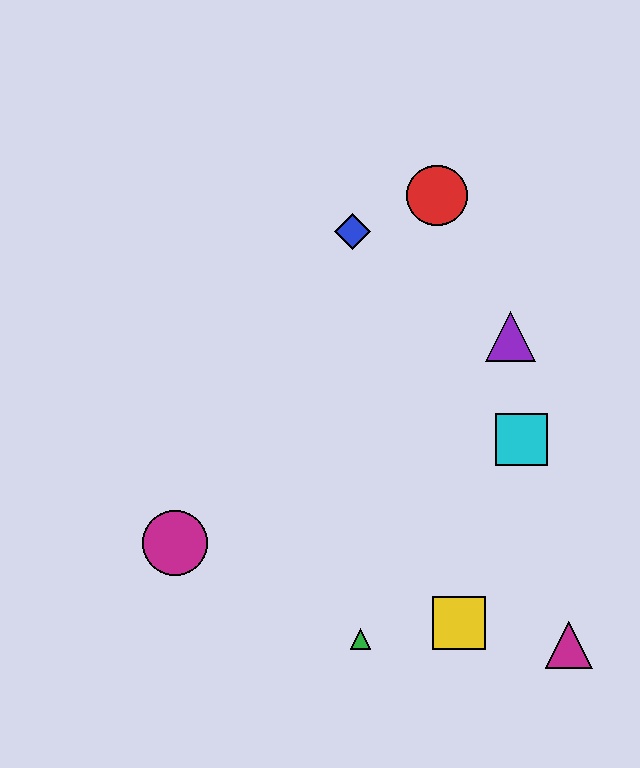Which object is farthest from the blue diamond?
The magenta triangle is farthest from the blue diamond.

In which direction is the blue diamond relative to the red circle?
The blue diamond is to the left of the red circle.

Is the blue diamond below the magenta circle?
No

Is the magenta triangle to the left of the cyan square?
No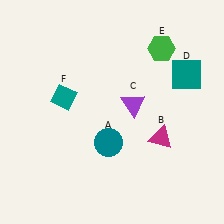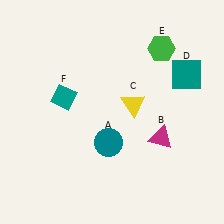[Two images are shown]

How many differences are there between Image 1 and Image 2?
There is 1 difference between the two images.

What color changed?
The triangle (C) changed from purple in Image 1 to yellow in Image 2.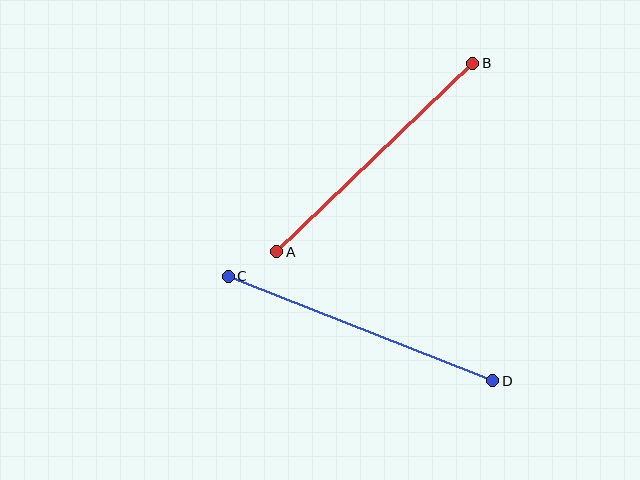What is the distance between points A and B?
The distance is approximately 272 pixels.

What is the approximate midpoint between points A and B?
The midpoint is at approximately (375, 157) pixels.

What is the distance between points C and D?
The distance is approximately 285 pixels.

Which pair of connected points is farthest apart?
Points C and D are farthest apart.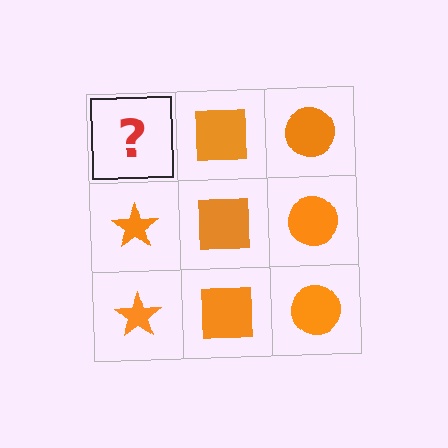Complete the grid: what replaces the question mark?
The question mark should be replaced with an orange star.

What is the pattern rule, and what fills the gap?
The rule is that each column has a consistent shape. The gap should be filled with an orange star.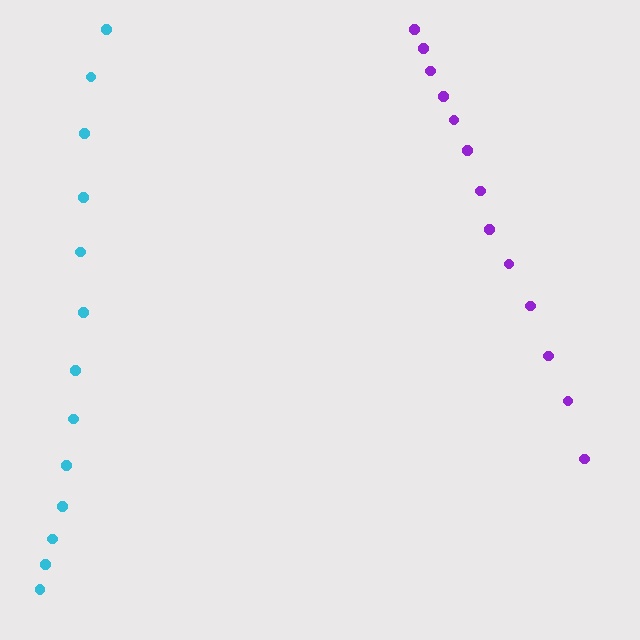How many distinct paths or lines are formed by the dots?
There are 2 distinct paths.